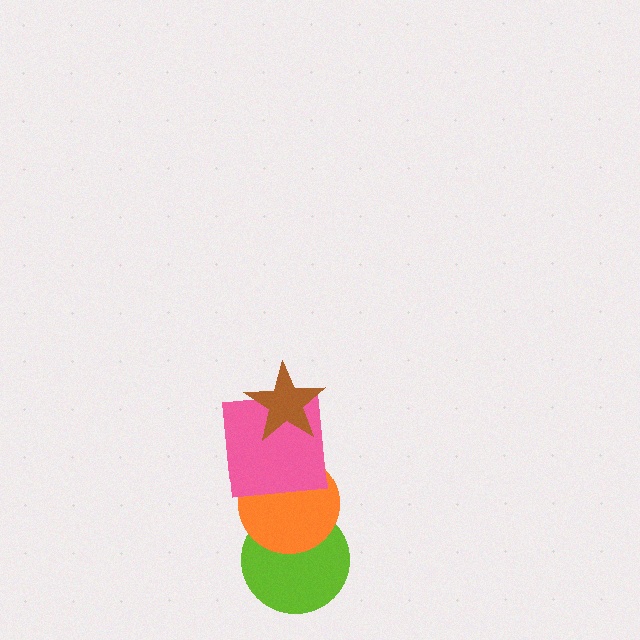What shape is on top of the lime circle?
The orange circle is on top of the lime circle.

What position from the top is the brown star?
The brown star is 1st from the top.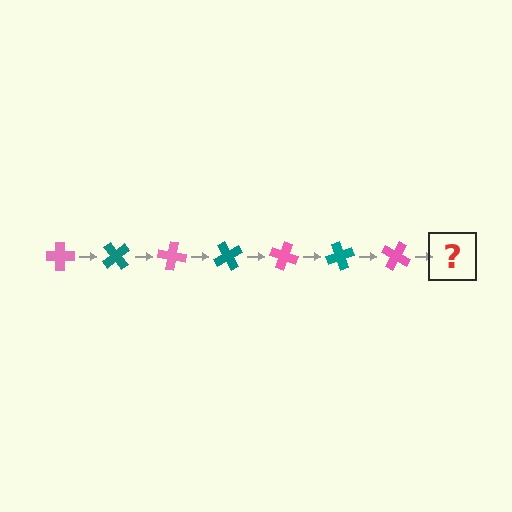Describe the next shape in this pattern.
It should be a teal cross, rotated 350 degrees from the start.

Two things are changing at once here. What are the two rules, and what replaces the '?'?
The two rules are that it rotates 50 degrees each step and the color cycles through pink and teal. The '?' should be a teal cross, rotated 350 degrees from the start.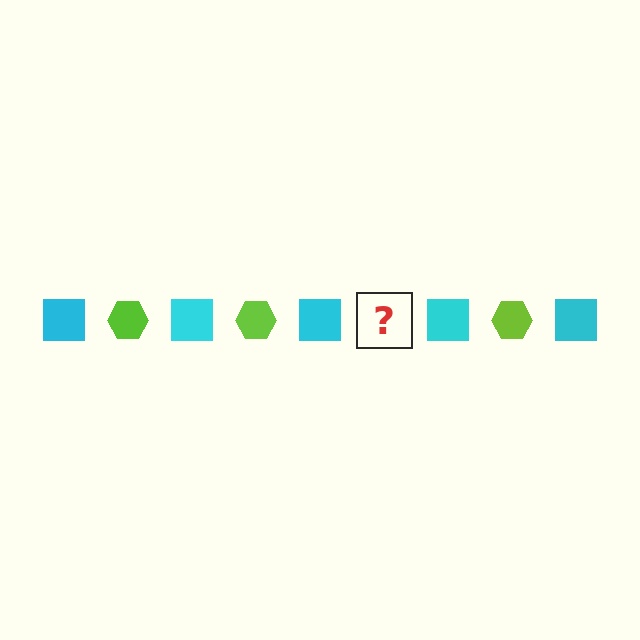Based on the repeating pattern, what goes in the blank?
The blank should be a lime hexagon.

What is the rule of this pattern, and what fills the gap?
The rule is that the pattern alternates between cyan square and lime hexagon. The gap should be filled with a lime hexagon.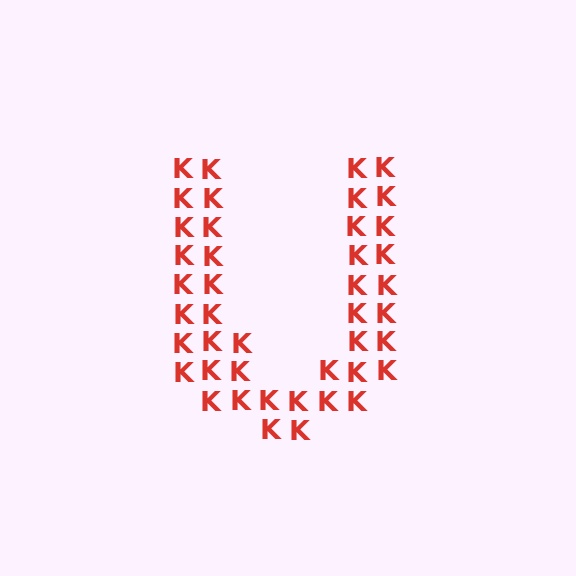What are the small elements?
The small elements are letter K's.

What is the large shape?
The large shape is the letter U.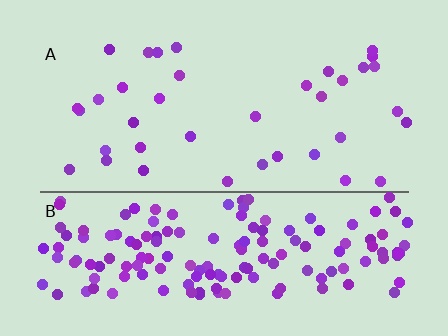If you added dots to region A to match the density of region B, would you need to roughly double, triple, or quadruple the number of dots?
Approximately quadruple.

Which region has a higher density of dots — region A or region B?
B (the bottom).